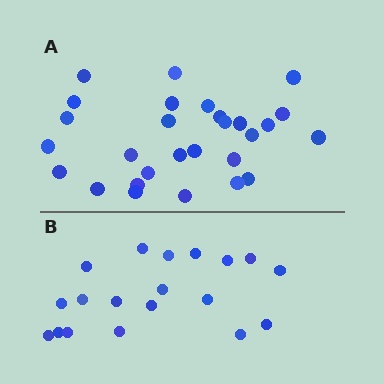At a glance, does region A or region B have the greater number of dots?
Region A (the top region) has more dots.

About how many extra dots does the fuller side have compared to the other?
Region A has roughly 8 or so more dots than region B.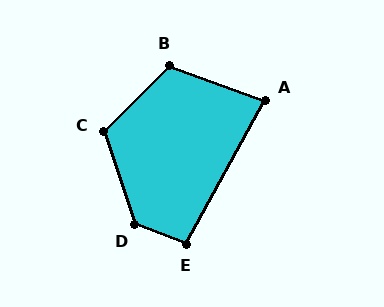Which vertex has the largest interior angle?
D, at approximately 130 degrees.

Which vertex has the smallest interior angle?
A, at approximately 81 degrees.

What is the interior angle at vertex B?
Approximately 115 degrees (obtuse).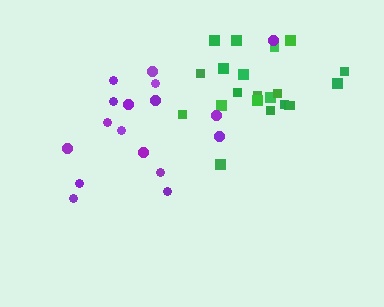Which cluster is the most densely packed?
Green.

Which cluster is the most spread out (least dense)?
Purple.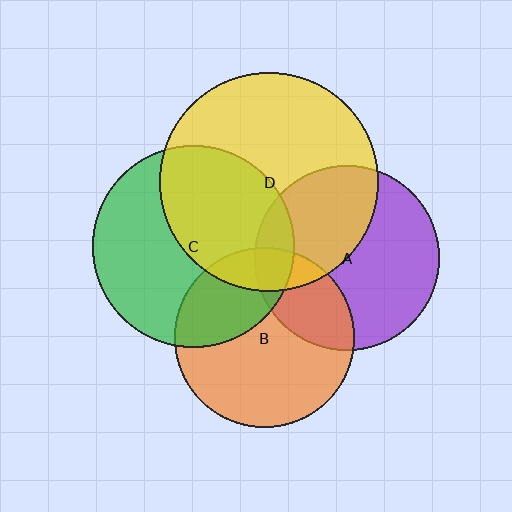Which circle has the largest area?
Circle D (yellow).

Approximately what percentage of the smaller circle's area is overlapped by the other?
Approximately 30%.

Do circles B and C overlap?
Yes.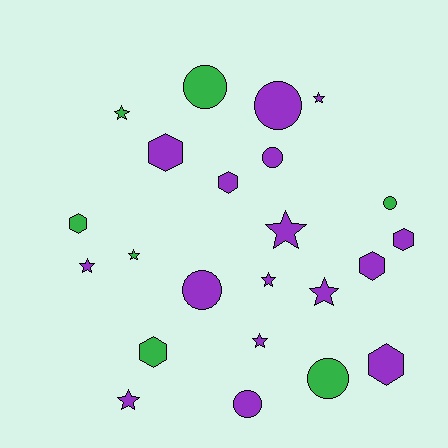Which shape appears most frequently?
Star, with 9 objects.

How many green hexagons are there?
There are 2 green hexagons.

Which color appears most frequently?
Purple, with 16 objects.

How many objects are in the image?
There are 23 objects.